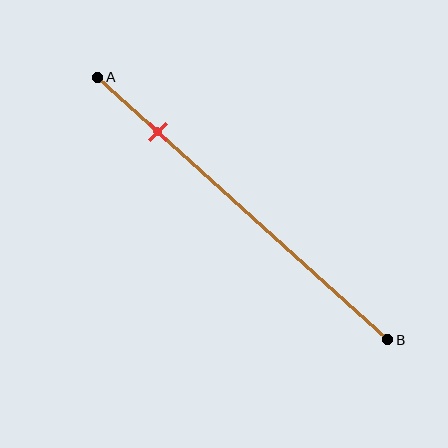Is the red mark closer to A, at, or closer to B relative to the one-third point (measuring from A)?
The red mark is closer to point A than the one-third point of segment AB.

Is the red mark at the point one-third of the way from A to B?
No, the mark is at about 20% from A, not at the 33% one-third point.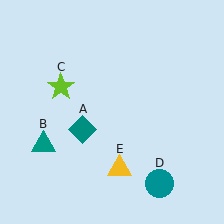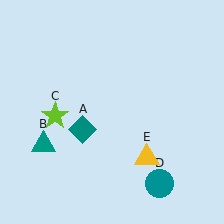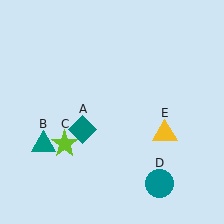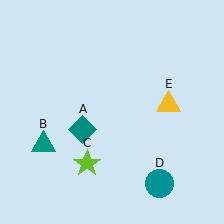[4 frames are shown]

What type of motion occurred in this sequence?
The lime star (object C), yellow triangle (object E) rotated counterclockwise around the center of the scene.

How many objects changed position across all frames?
2 objects changed position: lime star (object C), yellow triangle (object E).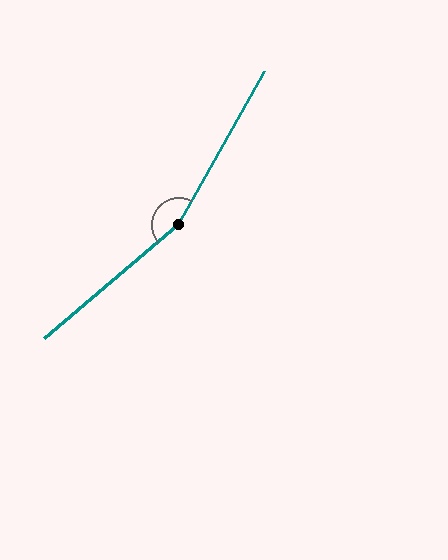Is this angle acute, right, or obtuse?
It is obtuse.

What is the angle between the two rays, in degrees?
Approximately 160 degrees.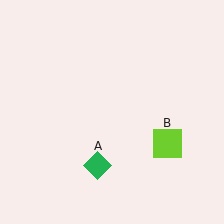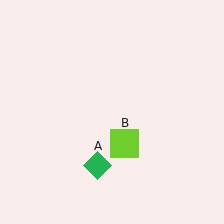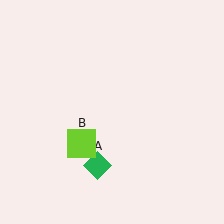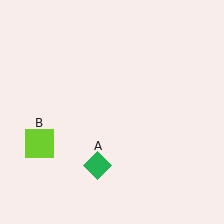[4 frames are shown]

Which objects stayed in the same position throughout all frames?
Green diamond (object A) remained stationary.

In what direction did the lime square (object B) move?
The lime square (object B) moved left.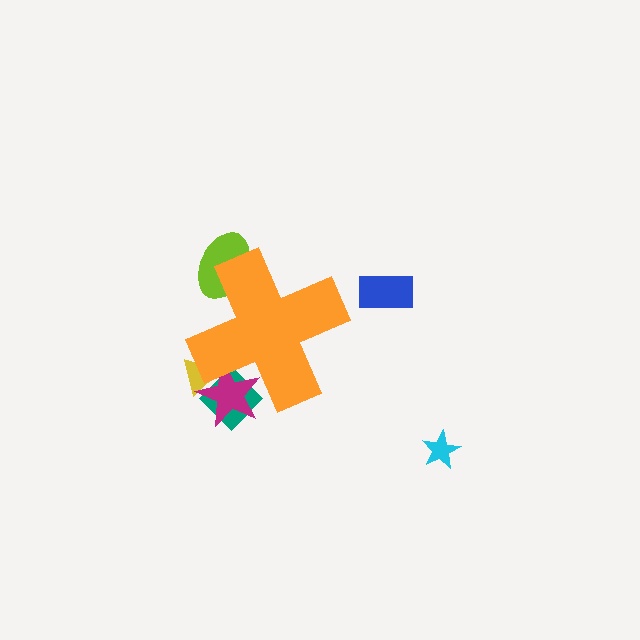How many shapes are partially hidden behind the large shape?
4 shapes are partially hidden.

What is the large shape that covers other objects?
An orange cross.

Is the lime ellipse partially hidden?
Yes, the lime ellipse is partially hidden behind the orange cross.